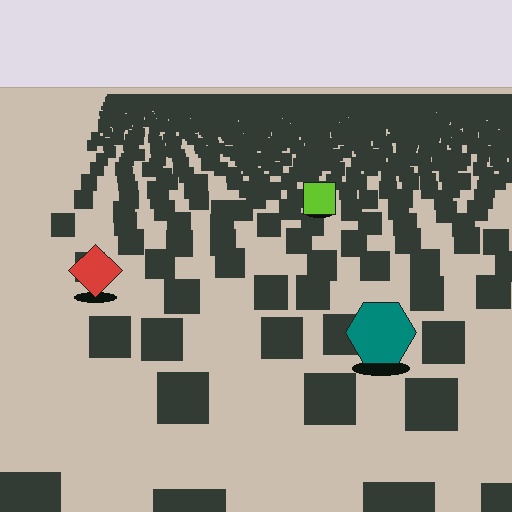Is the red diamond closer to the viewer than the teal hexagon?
No. The teal hexagon is closer — you can tell from the texture gradient: the ground texture is coarser near it.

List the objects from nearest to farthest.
From nearest to farthest: the teal hexagon, the red diamond, the lime square.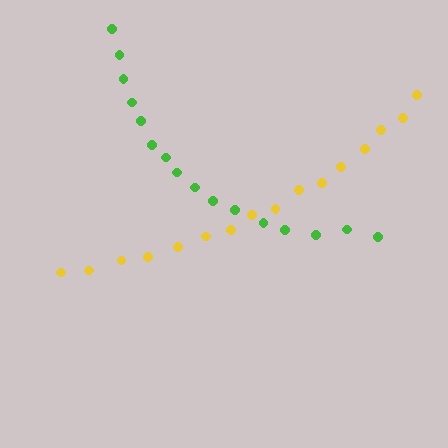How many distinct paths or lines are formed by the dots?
There are 2 distinct paths.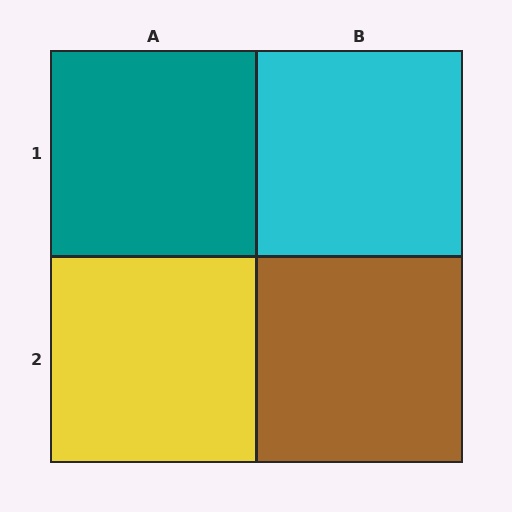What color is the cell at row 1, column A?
Teal.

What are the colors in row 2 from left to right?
Yellow, brown.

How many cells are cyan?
1 cell is cyan.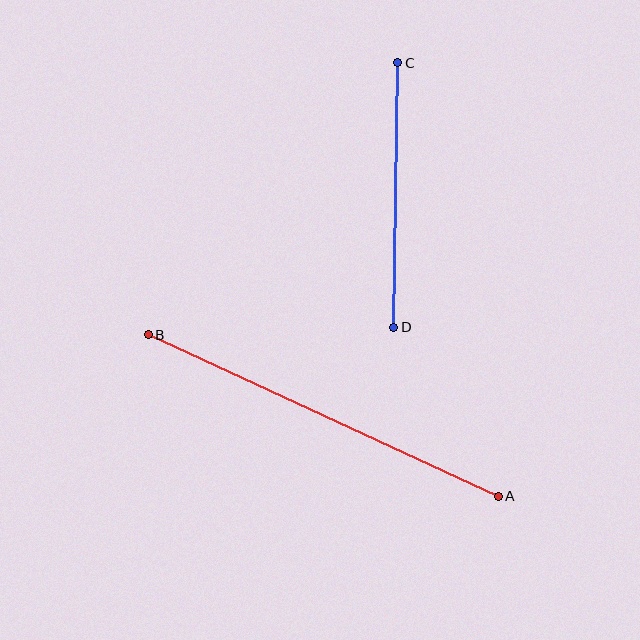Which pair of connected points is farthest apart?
Points A and B are farthest apart.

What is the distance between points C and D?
The distance is approximately 264 pixels.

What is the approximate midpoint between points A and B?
The midpoint is at approximately (323, 416) pixels.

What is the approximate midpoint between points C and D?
The midpoint is at approximately (396, 195) pixels.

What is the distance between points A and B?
The distance is approximately 385 pixels.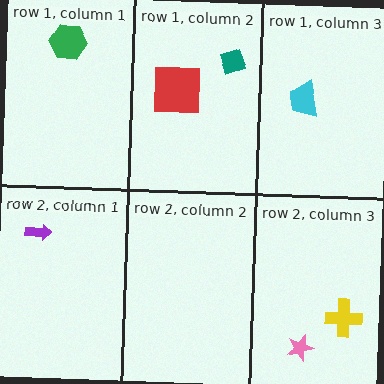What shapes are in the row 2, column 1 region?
The purple arrow.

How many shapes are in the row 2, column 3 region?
2.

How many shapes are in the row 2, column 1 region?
1.